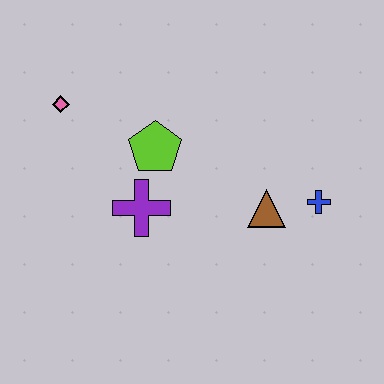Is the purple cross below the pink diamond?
Yes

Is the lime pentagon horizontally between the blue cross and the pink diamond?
Yes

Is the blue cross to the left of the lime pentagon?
No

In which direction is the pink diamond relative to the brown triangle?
The pink diamond is to the left of the brown triangle.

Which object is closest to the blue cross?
The brown triangle is closest to the blue cross.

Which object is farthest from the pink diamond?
The blue cross is farthest from the pink diamond.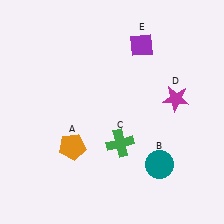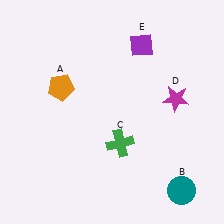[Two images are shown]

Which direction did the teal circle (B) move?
The teal circle (B) moved down.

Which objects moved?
The objects that moved are: the orange pentagon (A), the teal circle (B).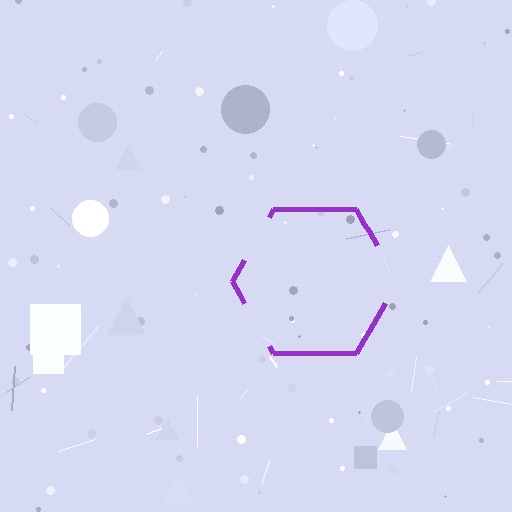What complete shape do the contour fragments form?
The contour fragments form a hexagon.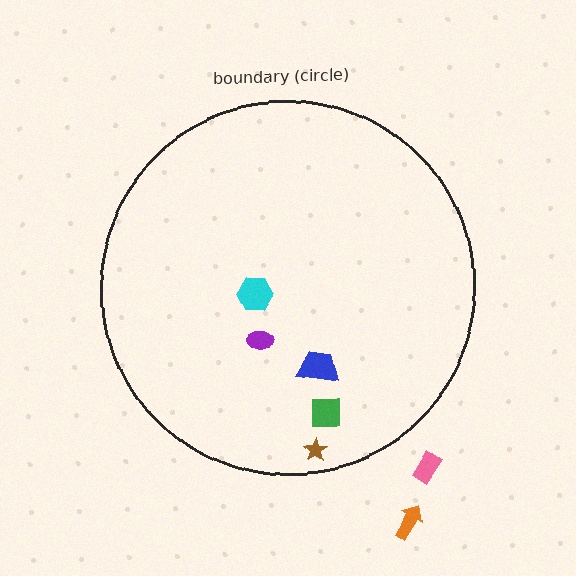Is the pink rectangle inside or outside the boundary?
Outside.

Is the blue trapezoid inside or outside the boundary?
Inside.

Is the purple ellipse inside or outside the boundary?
Inside.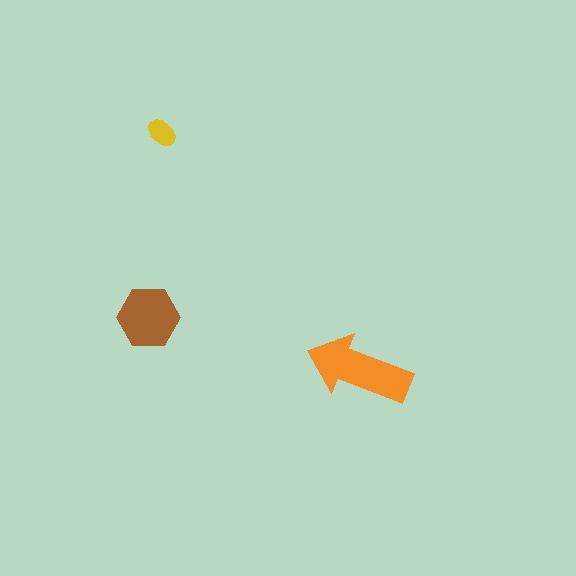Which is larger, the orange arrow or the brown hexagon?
The orange arrow.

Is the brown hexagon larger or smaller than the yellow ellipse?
Larger.